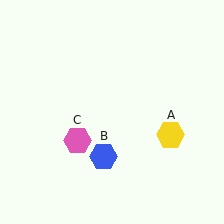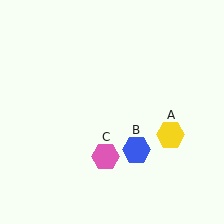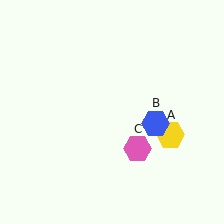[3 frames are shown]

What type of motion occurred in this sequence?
The blue hexagon (object B), pink hexagon (object C) rotated counterclockwise around the center of the scene.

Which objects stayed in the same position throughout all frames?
Yellow hexagon (object A) remained stationary.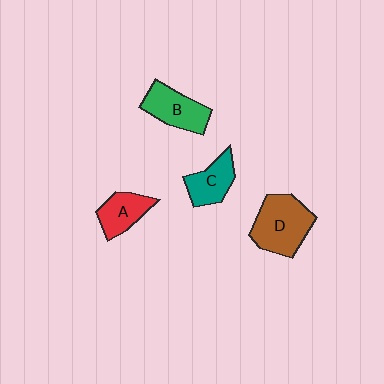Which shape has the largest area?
Shape D (brown).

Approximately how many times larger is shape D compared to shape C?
Approximately 1.6 times.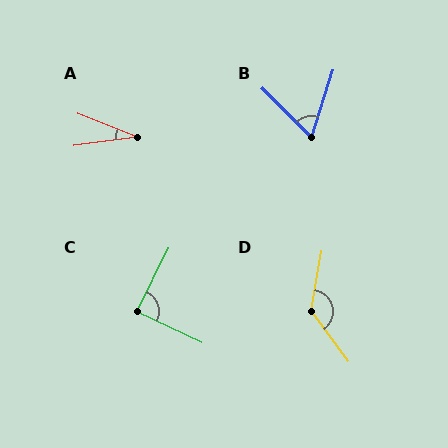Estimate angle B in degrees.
Approximately 63 degrees.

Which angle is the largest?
D, at approximately 134 degrees.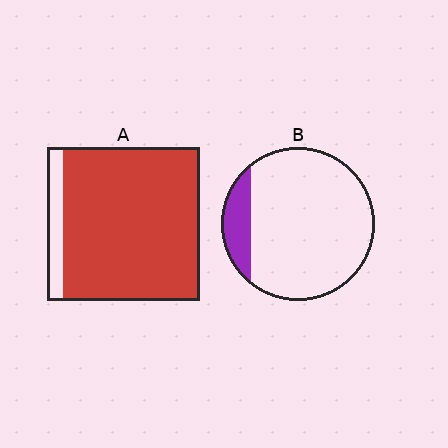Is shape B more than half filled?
No.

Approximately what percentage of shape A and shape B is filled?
A is approximately 90% and B is approximately 15%.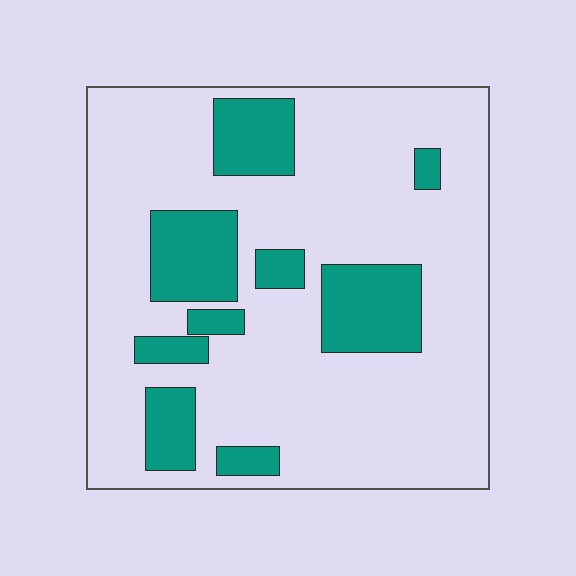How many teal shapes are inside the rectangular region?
9.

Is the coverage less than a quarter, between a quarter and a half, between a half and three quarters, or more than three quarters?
Less than a quarter.